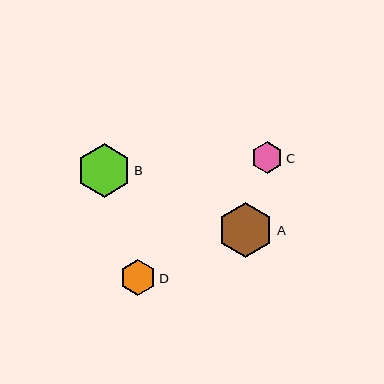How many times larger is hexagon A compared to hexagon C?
Hexagon A is approximately 1.8 times the size of hexagon C.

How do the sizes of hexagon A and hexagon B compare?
Hexagon A and hexagon B are approximately the same size.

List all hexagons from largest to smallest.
From largest to smallest: A, B, D, C.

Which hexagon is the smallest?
Hexagon C is the smallest with a size of approximately 32 pixels.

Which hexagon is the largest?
Hexagon A is the largest with a size of approximately 56 pixels.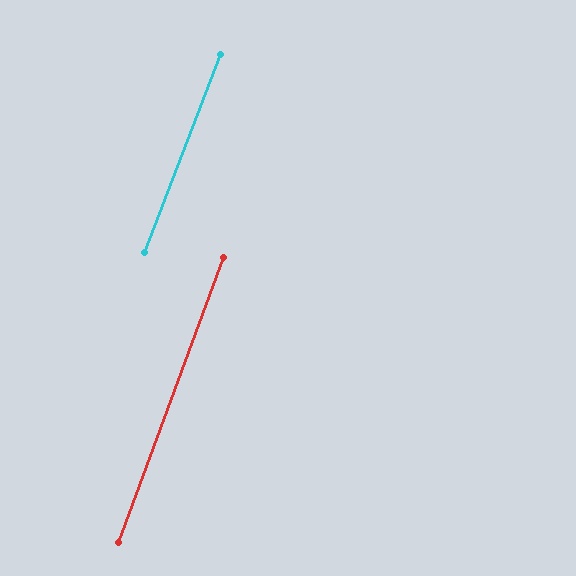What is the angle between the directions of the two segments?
Approximately 1 degree.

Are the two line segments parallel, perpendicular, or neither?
Parallel — their directions differ by only 1.0°.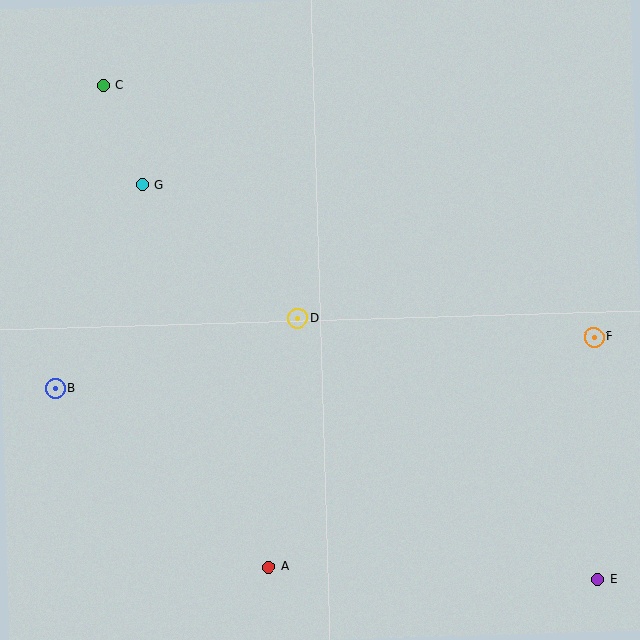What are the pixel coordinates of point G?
Point G is at (142, 185).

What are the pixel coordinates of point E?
Point E is at (597, 580).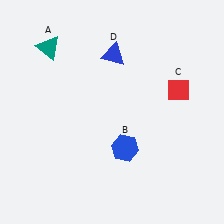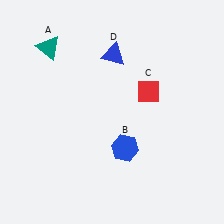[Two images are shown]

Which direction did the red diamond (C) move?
The red diamond (C) moved left.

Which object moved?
The red diamond (C) moved left.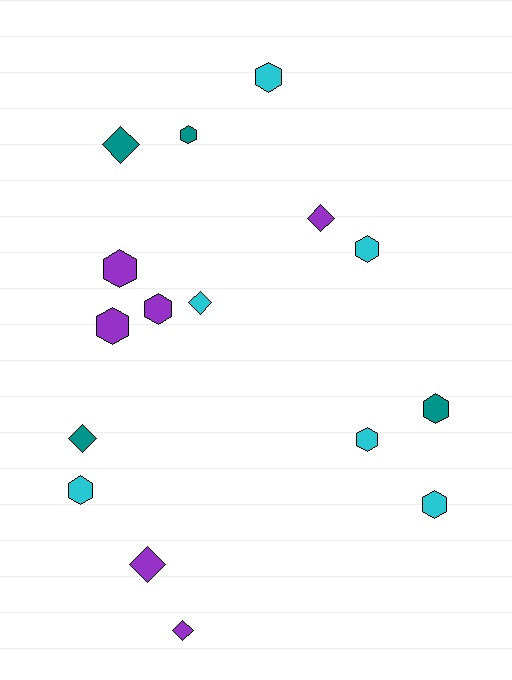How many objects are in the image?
There are 16 objects.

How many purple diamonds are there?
There are 3 purple diamonds.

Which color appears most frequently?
Purple, with 6 objects.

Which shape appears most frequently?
Hexagon, with 10 objects.